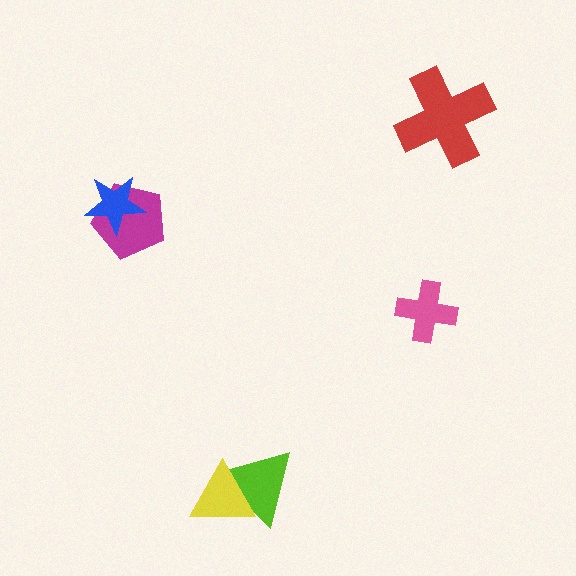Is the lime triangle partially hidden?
Yes, it is partially covered by another shape.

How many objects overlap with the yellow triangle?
1 object overlaps with the yellow triangle.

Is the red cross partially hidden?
No, no other shape covers it.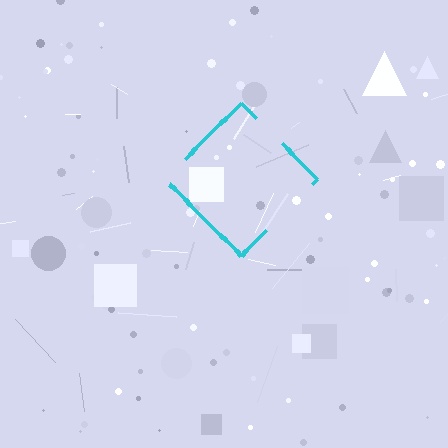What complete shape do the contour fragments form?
The contour fragments form a diamond.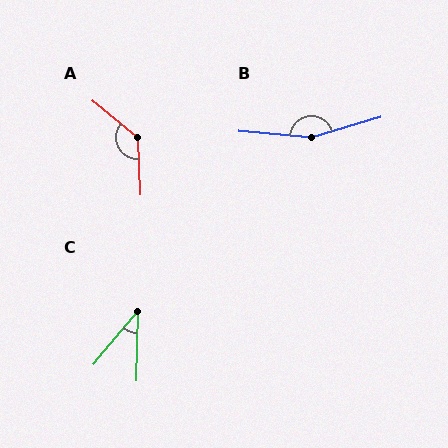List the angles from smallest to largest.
C (38°), A (132°), B (159°).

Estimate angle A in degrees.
Approximately 132 degrees.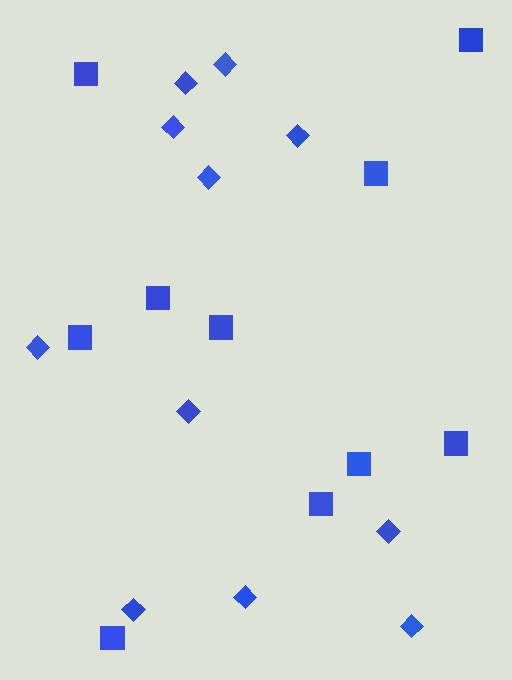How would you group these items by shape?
There are 2 groups: one group of diamonds (11) and one group of squares (10).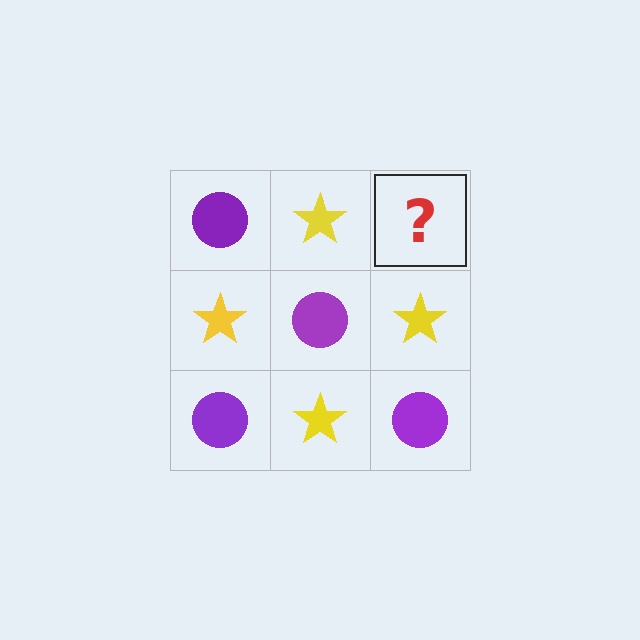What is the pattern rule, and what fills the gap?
The rule is that it alternates purple circle and yellow star in a checkerboard pattern. The gap should be filled with a purple circle.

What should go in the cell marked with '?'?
The missing cell should contain a purple circle.